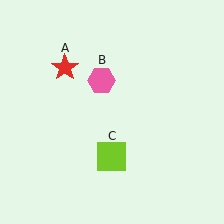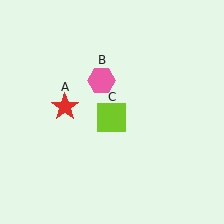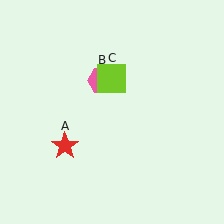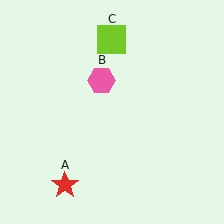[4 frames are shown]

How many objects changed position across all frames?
2 objects changed position: red star (object A), lime square (object C).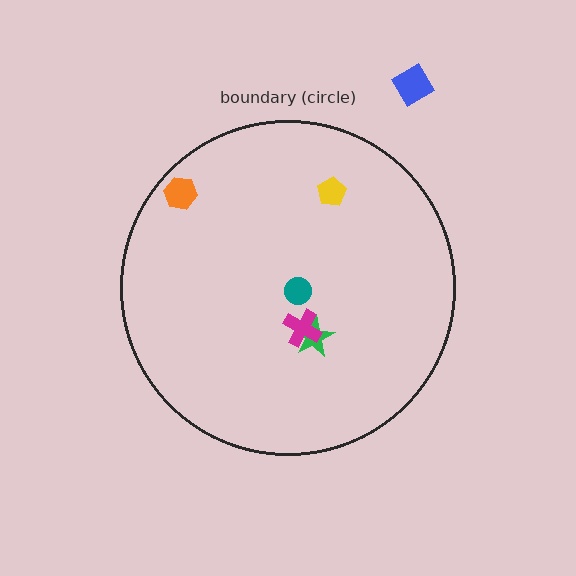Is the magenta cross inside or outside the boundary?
Inside.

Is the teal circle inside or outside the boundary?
Inside.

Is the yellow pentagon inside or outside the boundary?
Inside.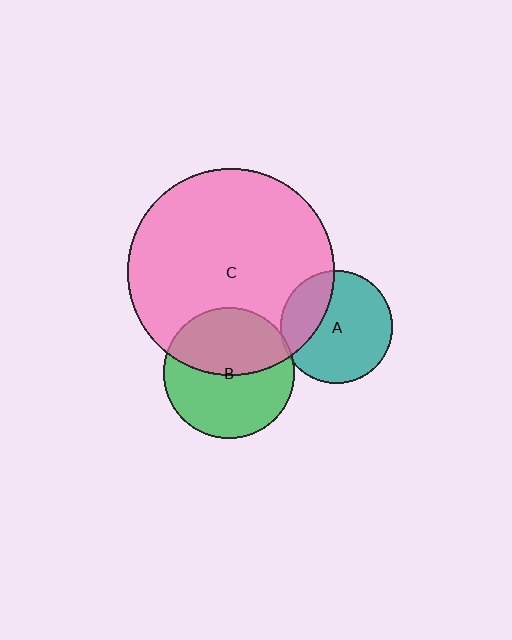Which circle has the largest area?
Circle C (pink).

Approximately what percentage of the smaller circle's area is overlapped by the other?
Approximately 5%.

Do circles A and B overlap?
Yes.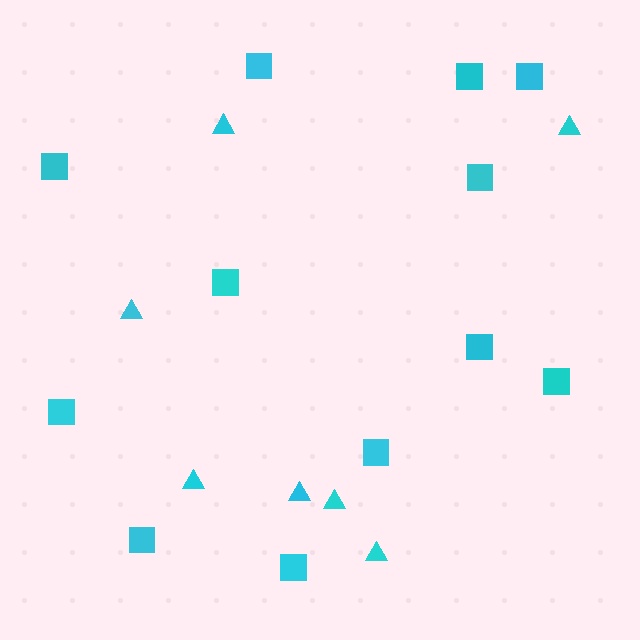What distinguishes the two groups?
There are 2 groups: one group of triangles (7) and one group of squares (12).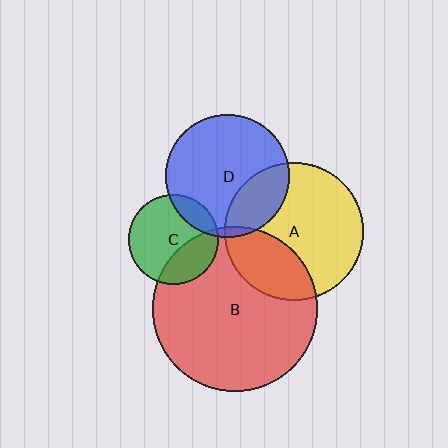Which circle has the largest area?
Circle B (red).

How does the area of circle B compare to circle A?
Approximately 1.4 times.